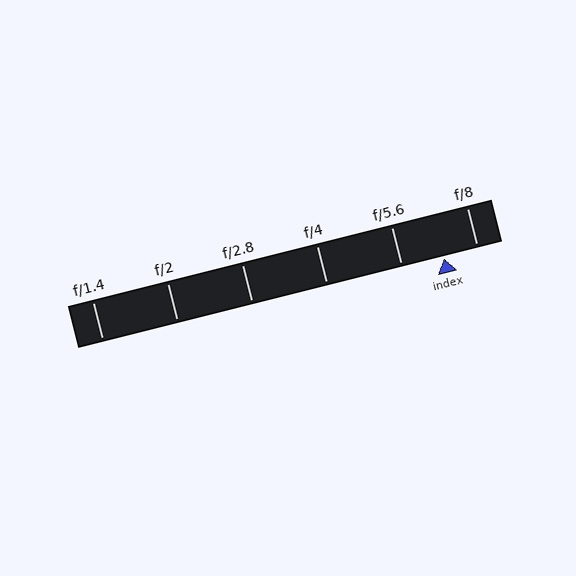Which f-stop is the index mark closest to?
The index mark is closest to f/8.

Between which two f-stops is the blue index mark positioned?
The index mark is between f/5.6 and f/8.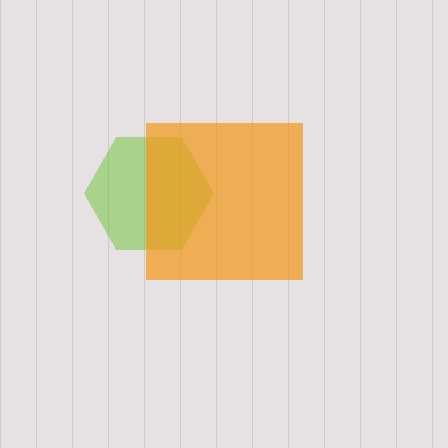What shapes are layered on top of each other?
The layered shapes are: a lime hexagon, an orange square.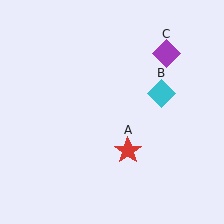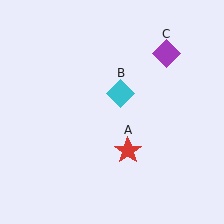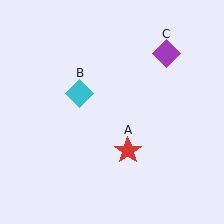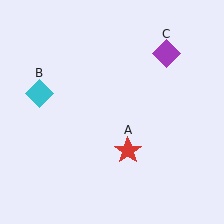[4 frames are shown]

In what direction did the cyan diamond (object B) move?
The cyan diamond (object B) moved left.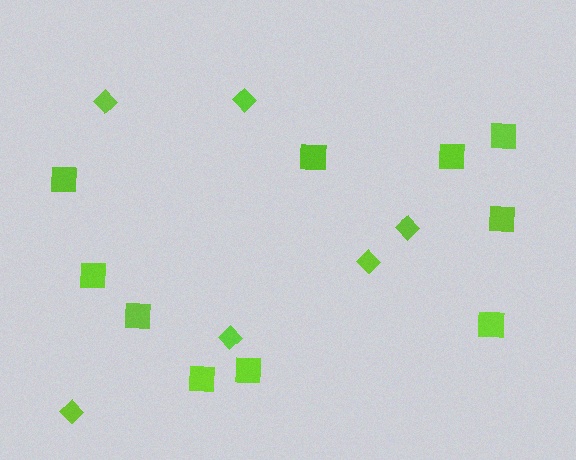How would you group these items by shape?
There are 2 groups: one group of diamonds (6) and one group of squares (10).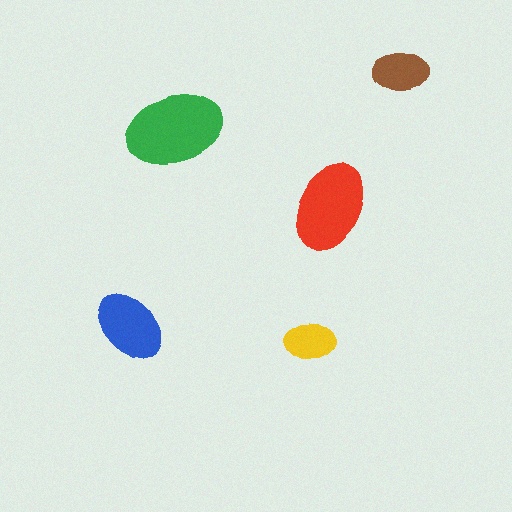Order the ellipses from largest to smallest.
the green one, the red one, the blue one, the brown one, the yellow one.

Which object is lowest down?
The yellow ellipse is bottommost.